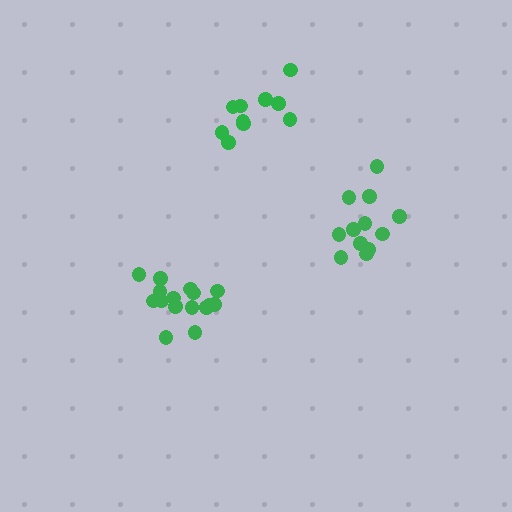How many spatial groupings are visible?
There are 3 spatial groupings.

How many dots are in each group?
Group 1: 12 dots, Group 2: 16 dots, Group 3: 10 dots (38 total).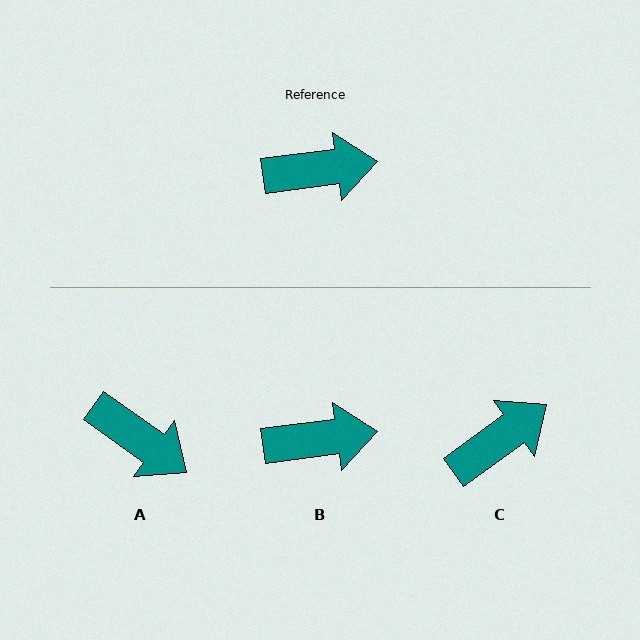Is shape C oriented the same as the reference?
No, it is off by about 29 degrees.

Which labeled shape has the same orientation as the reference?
B.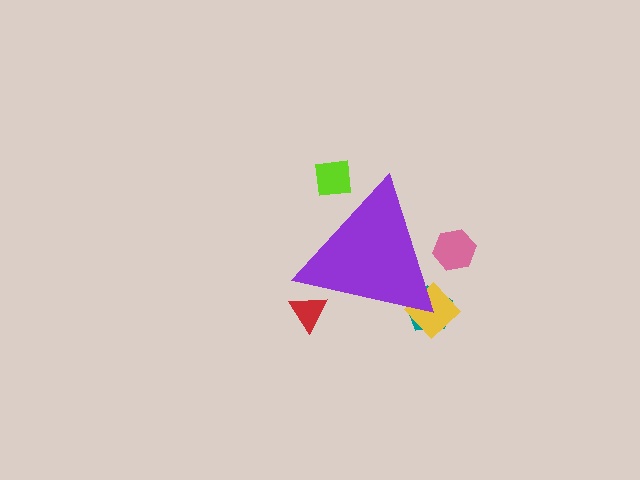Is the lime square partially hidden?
Yes, the lime square is partially hidden behind the purple triangle.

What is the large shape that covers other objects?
A purple triangle.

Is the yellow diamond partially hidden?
Yes, the yellow diamond is partially hidden behind the purple triangle.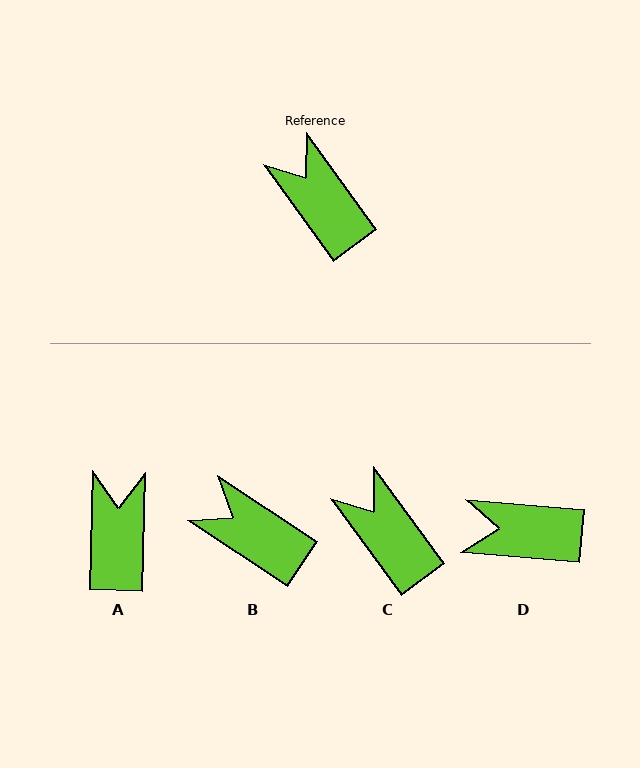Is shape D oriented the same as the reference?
No, it is off by about 49 degrees.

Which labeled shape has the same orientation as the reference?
C.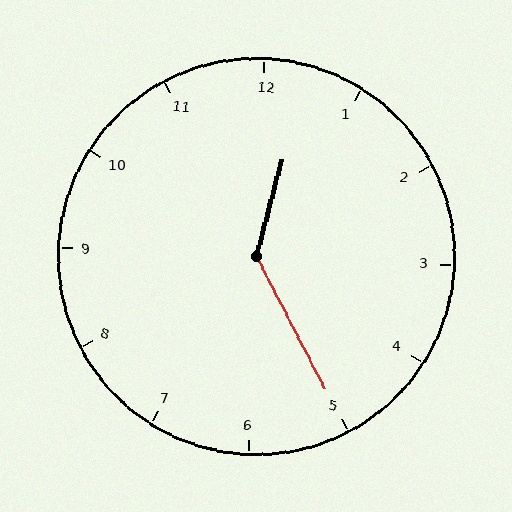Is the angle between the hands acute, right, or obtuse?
It is obtuse.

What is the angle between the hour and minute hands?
Approximately 138 degrees.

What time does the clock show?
12:25.